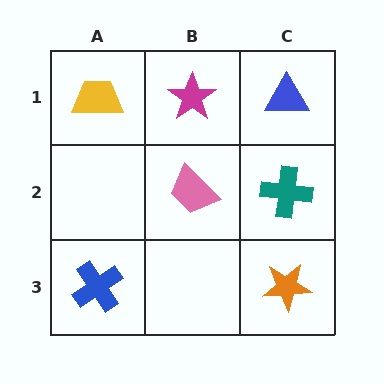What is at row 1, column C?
A blue triangle.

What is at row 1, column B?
A magenta star.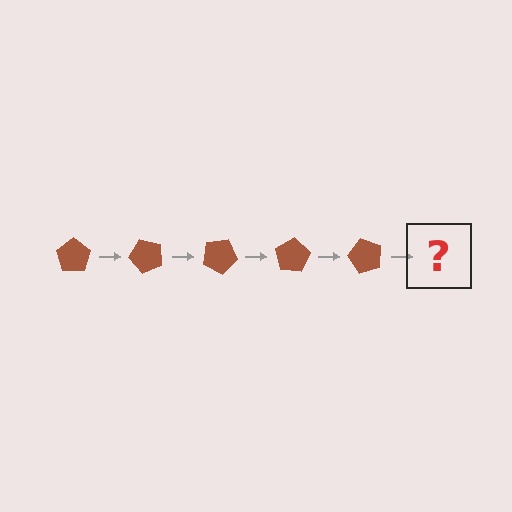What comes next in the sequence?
The next element should be a brown pentagon rotated 250 degrees.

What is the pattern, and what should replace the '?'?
The pattern is that the pentagon rotates 50 degrees each step. The '?' should be a brown pentagon rotated 250 degrees.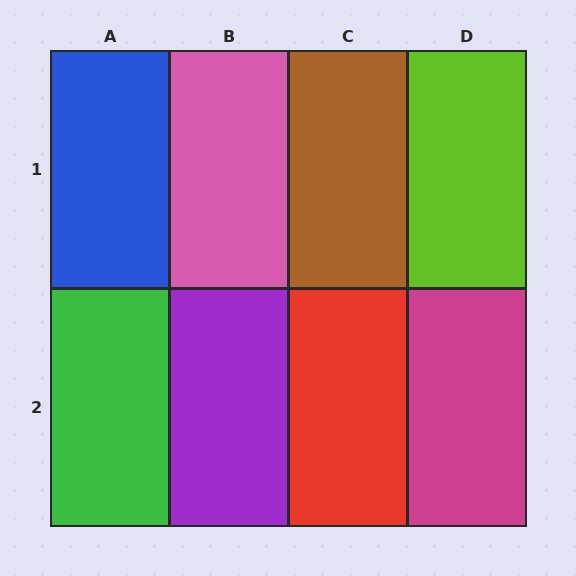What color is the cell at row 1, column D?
Lime.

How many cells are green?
1 cell is green.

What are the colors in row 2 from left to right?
Green, purple, red, magenta.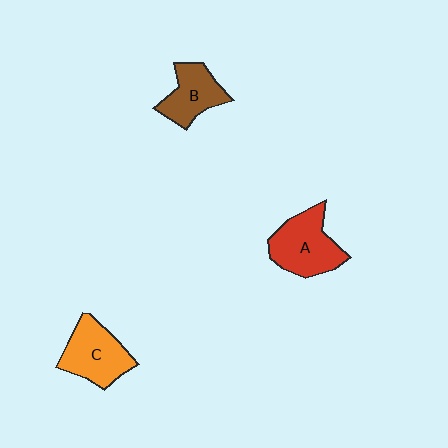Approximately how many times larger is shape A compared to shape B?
Approximately 1.3 times.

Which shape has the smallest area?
Shape B (brown).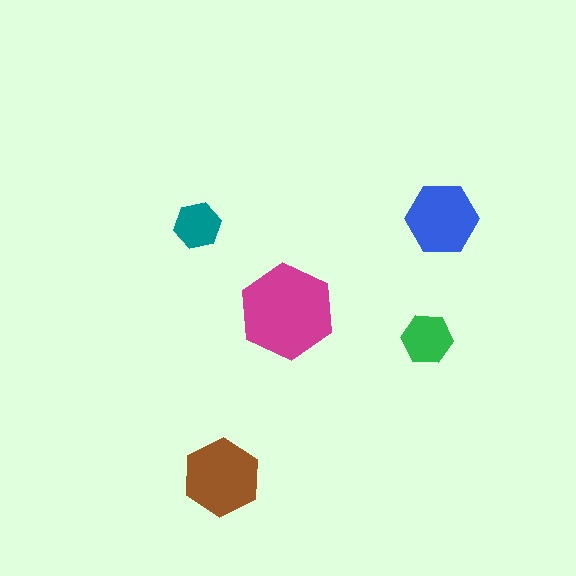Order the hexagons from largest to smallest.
the magenta one, the brown one, the blue one, the green one, the teal one.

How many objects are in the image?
There are 5 objects in the image.